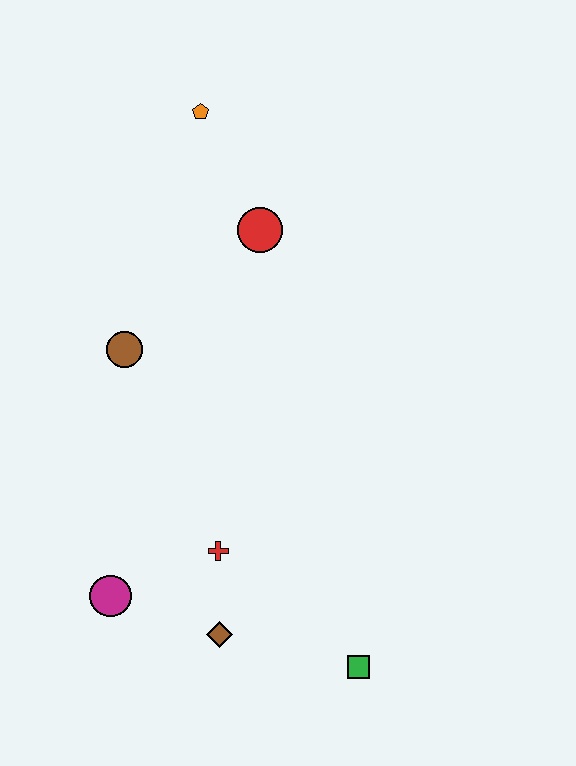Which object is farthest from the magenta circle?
The orange pentagon is farthest from the magenta circle.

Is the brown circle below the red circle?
Yes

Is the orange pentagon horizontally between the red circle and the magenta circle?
Yes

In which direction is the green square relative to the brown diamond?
The green square is to the right of the brown diamond.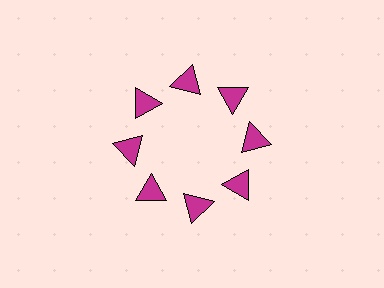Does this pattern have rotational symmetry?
Yes, this pattern has 8-fold rotational symmetry. It looks the same after rotating 45 degrees around the center.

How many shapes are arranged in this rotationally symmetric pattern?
There are 8 shapes, arranged in 8 groups of 1.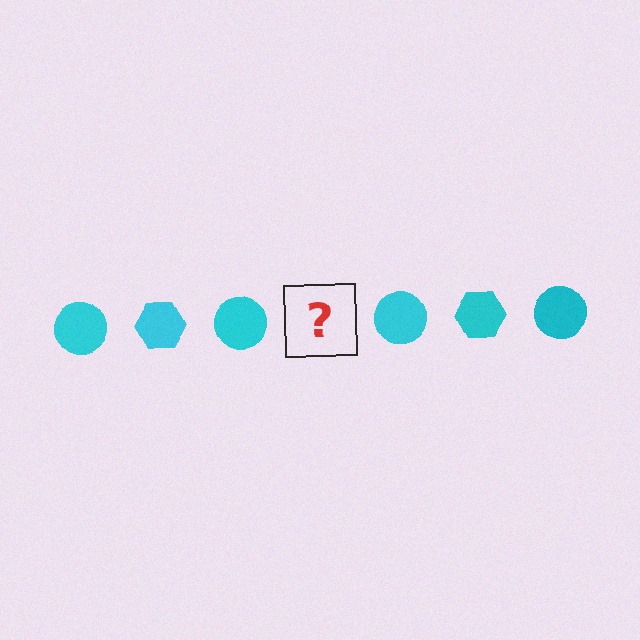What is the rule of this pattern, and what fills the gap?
The rule is that the pattern cycles through circle, hexagon shapes in cyan. The gap should be filled with a cyan hexagon.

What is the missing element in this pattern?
The missing element is a cyan hexagon.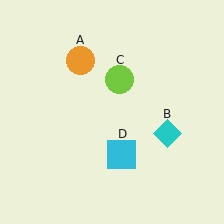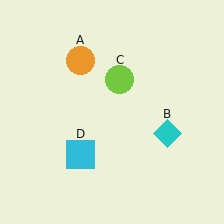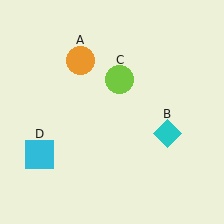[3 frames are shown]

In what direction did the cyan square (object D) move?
The cyan square (object D) moved left.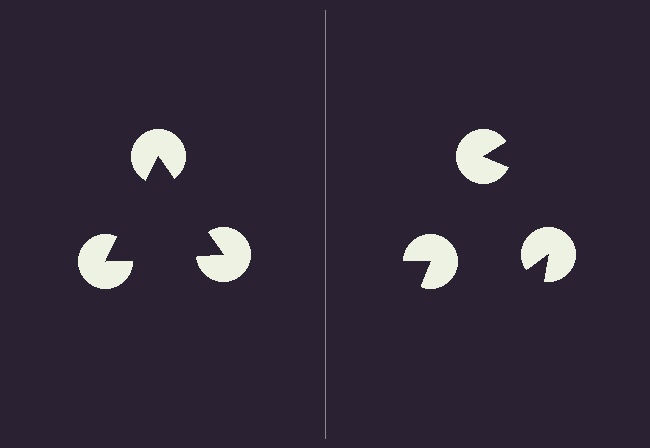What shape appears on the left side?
An illusory triangle.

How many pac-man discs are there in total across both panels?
6 — 3 on each side.